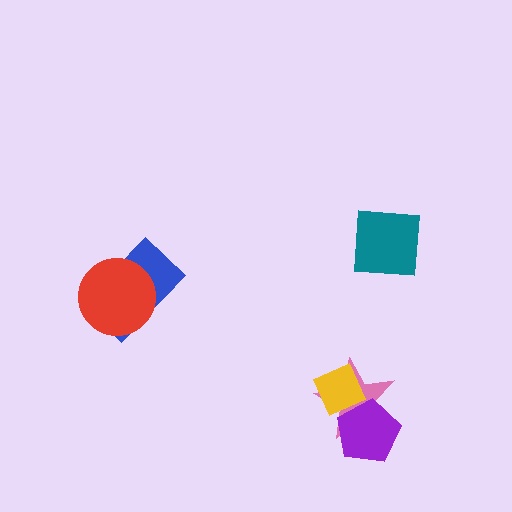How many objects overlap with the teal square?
0 objects overlap with the teal square.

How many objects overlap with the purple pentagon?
2 objects overlap with the purple pentagon.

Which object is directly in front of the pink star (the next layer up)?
The yellow diamond is directly in front of the pink star.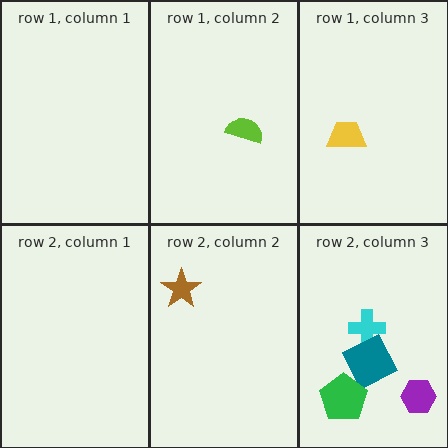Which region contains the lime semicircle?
The row 1, column 2 region.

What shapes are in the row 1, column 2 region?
The lime semicircle.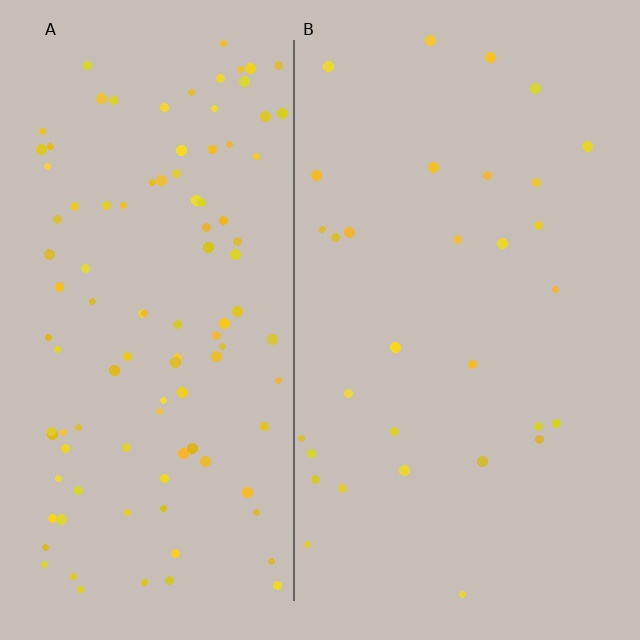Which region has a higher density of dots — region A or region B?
A (the left).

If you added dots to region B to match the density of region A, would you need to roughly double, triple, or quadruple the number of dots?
Approximately triple.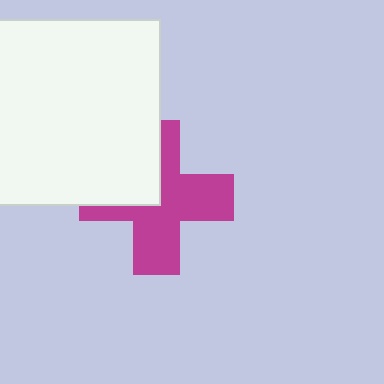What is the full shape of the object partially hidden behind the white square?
The partially hidden object is a magenta cross.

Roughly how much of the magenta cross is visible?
Most of it is visible (roughly 67%).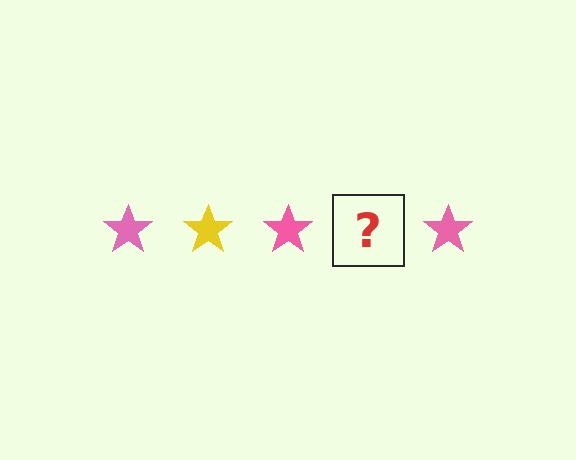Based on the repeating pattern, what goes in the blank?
The blank should be a yellow star.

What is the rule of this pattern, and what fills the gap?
The rule is that the pattern cycles through pink, yellow stars. The gap should be filled with a yellow star.